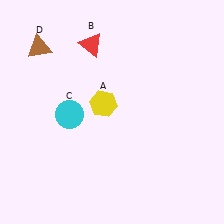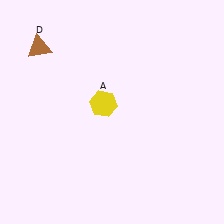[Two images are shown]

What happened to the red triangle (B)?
The red triangle (B) was removed in Image 2. It was in the top-left area of Image 1.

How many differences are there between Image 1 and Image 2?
There are 2 differences between the two images.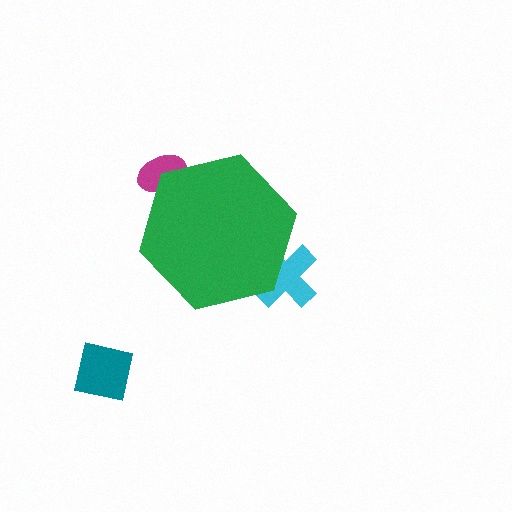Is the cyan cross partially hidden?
Yes, the cyan cross is partially hidden behind the green hexagon.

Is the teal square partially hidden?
No, the teal square is fully visible.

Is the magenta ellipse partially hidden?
Yes, the magenta ellipse is partially hidden behind the green hexagon.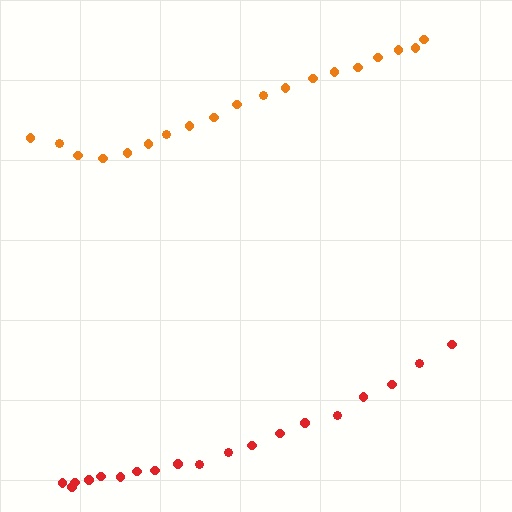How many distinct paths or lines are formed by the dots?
There are 2 distinct paths.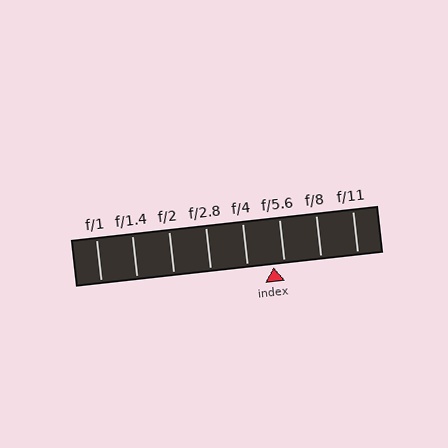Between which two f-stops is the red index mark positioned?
The index mark is between f/4 and f/5.6.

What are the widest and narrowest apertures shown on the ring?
The widest aperture shown is f/1 and the narrowest is f/11.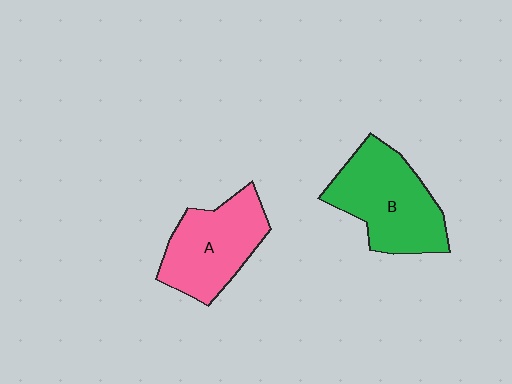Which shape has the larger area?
Shape B (green).